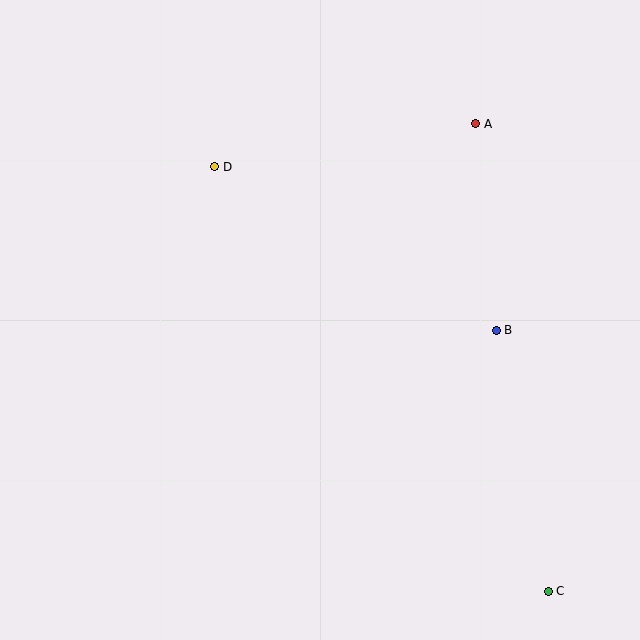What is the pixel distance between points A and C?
The distance between A and C is 473 pixels.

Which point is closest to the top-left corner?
Point D is closest to the top-left corner.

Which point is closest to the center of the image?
Point B at (496, 330) is closest to the center.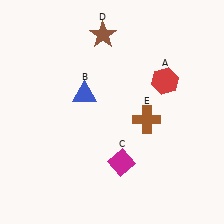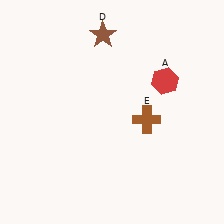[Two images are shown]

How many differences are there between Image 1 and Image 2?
There are 2 differences between the two images.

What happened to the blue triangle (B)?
The blue triangle (B) was removed in Image 2. It was in the top-left area of Image 1.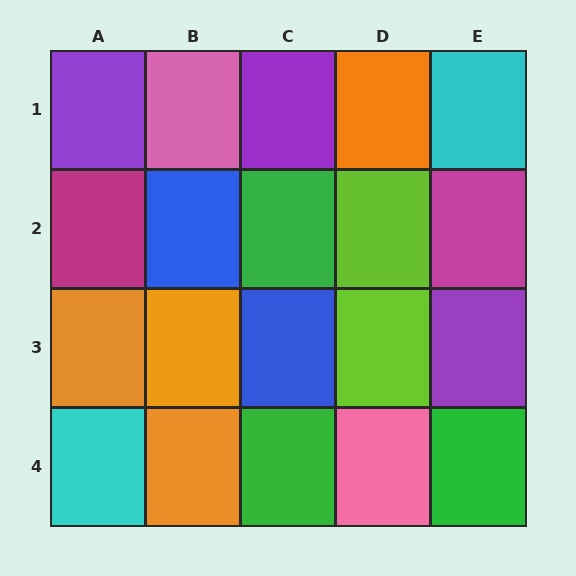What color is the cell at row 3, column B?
Orange.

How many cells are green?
3 cells are green.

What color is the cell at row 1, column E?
Cyan.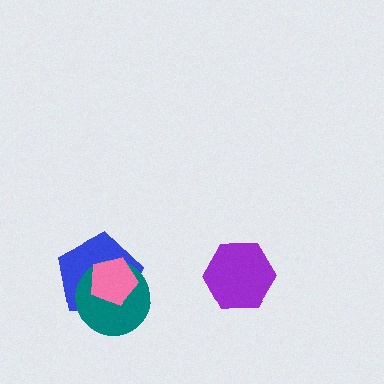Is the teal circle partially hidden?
Yes, it is partially covered by another shape.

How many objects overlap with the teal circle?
2 objects overlap with the teal circle.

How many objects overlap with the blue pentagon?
2 objects overlap with the blue pentagon.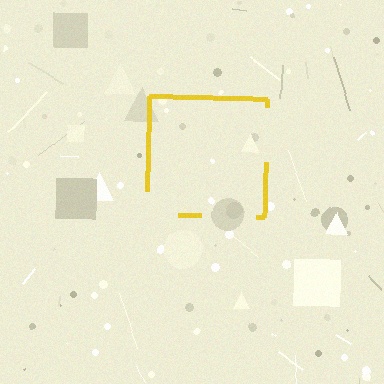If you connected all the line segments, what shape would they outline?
They would outline a square.